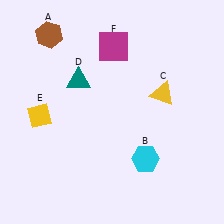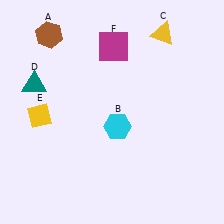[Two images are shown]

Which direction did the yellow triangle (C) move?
The yellow triangle (C) moved up.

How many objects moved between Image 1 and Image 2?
3 objects moved between the two images.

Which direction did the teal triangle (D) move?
The teal triangle (D) moved left.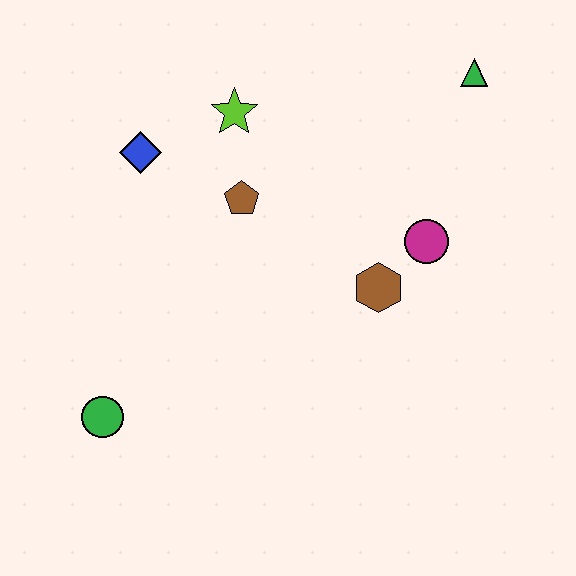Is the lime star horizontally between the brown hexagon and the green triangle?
No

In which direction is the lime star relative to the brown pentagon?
The lime star is above the brown pentagon.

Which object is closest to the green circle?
The brown pentagon is closest to the green circle.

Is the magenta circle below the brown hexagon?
No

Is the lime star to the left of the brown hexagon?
Yes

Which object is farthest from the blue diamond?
The green triangle is farthest from the blue diamond.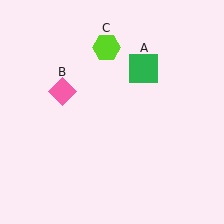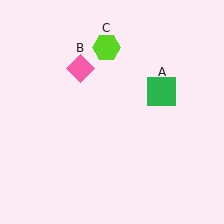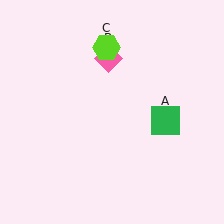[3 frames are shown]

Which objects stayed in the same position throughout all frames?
Lime hexagon (object C) remained stationary.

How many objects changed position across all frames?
2 objects changed position: green square (object A), pink diamond (object B).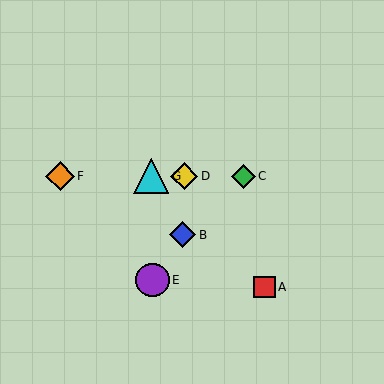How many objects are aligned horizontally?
4 objects (C, D, F, G) are aligned horizontally.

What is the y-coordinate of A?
Object A is at y≈287.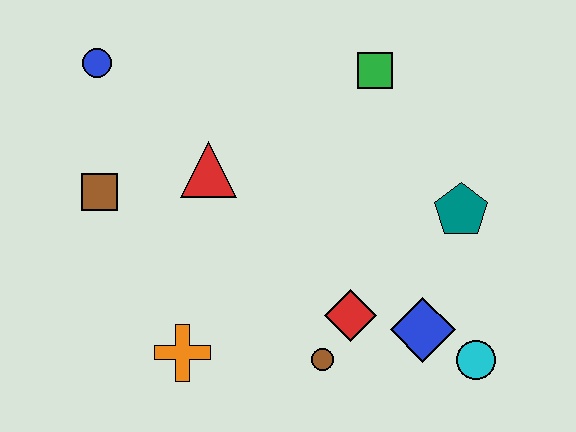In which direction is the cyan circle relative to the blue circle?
The cyan circle is to the right of the blue circle.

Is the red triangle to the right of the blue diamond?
No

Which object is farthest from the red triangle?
The cyan circle is farthest from the red triangle.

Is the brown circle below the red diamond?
Yes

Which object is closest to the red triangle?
The brown square is closest to the red triangle.